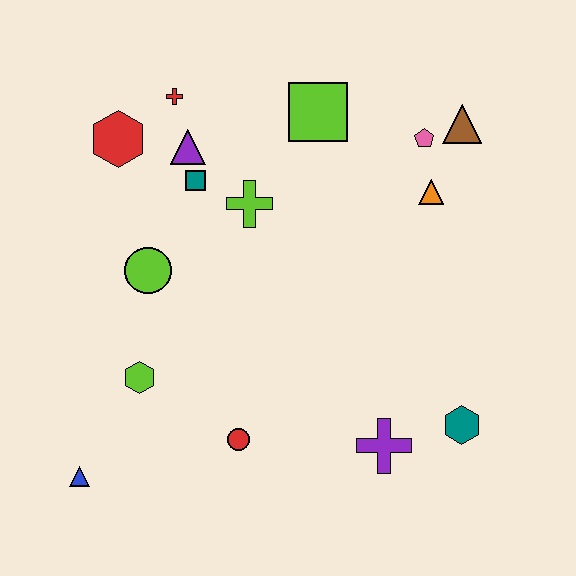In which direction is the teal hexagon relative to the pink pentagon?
The teal hexagon is below the pink pentagon.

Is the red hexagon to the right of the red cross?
No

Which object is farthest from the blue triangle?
The brown triangle is farthest from the blue triangle.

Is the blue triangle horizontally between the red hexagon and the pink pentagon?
No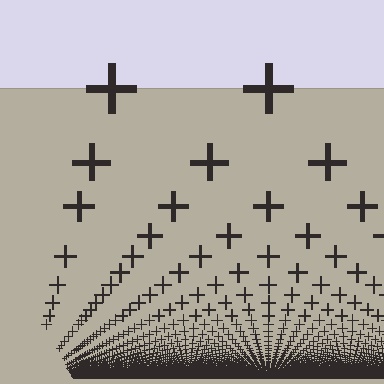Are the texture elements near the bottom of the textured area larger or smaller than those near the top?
Smaller. The gradient is inverted — elements near the bottom are smaller and denser.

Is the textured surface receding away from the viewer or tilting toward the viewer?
The surface appears to tilt toward the viewer. Texture elements get larger and sparser toward the top.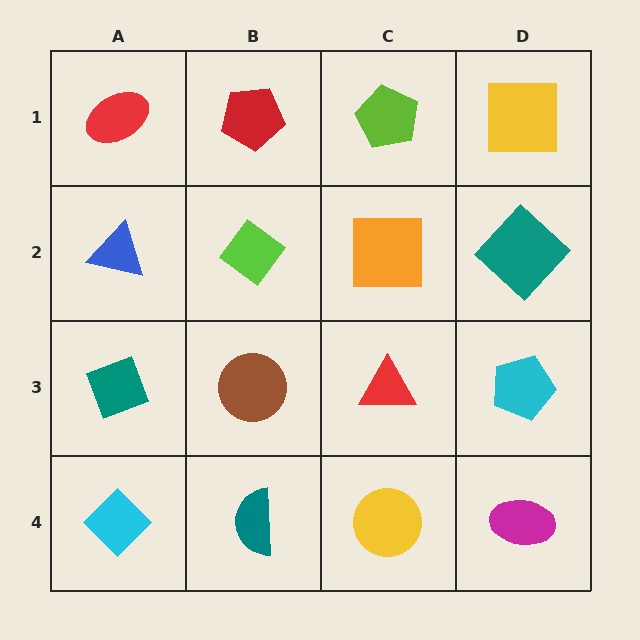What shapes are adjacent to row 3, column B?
A lime diamond (row 2, column B), a teal semicircle (row 4, column B), a teal diamond (row 3, column A), a red triangle (row 3, column C).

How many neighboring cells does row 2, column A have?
3.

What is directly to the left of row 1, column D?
A lime pentagon.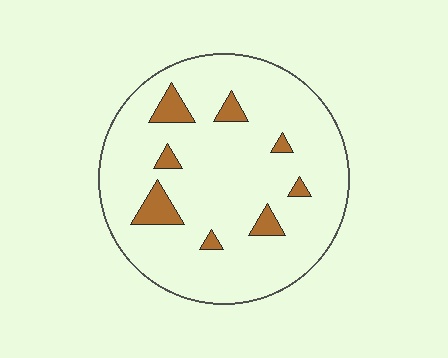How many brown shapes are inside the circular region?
8.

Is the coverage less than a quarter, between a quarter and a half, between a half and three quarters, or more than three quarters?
Less than a quarter.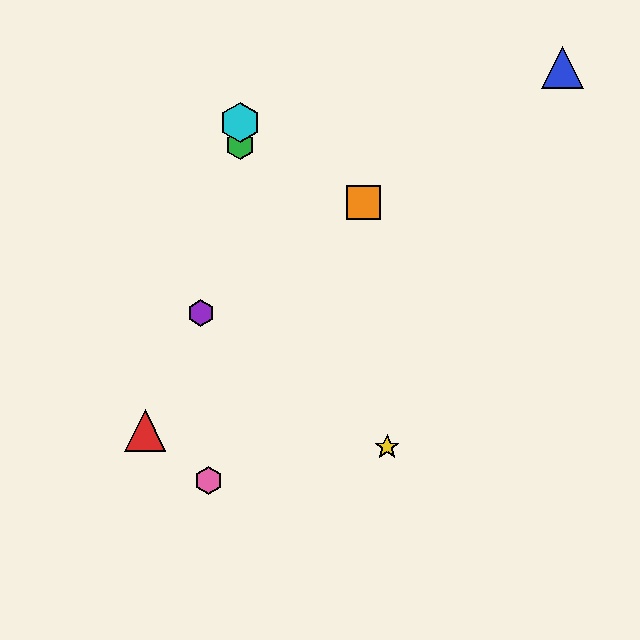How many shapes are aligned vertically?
2 shapes (the green hexagon, the cyan hexagon) are aligned vertically.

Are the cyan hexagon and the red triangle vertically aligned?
No, the cyan hexagon is at x≈240 and the red triangle is at x≈145.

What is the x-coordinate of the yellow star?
The yellow star is at x≈387.